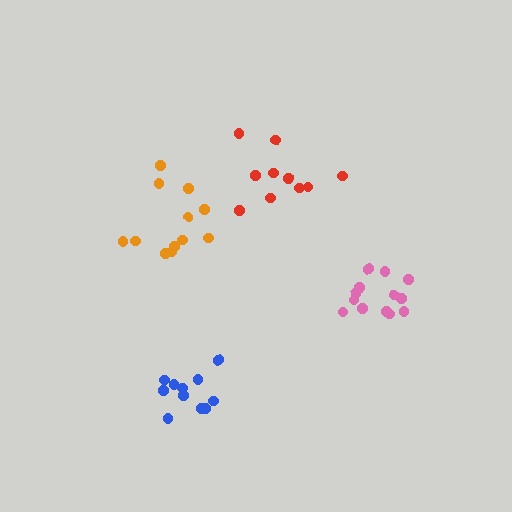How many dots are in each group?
Group 1: 10 dots, Group 2: 11 dots, Group 3: 12 dots, Group 4: 13 dots (46 total).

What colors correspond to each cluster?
The clusters are colored: red, blue, orange, pink.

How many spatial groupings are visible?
There are 4 spatial groupings.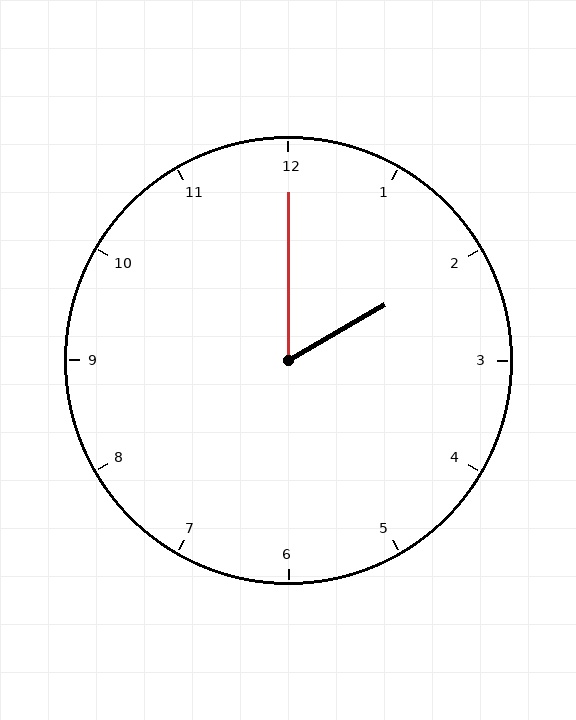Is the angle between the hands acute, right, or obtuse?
It is acute.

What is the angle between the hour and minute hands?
Approximately 60 degrees.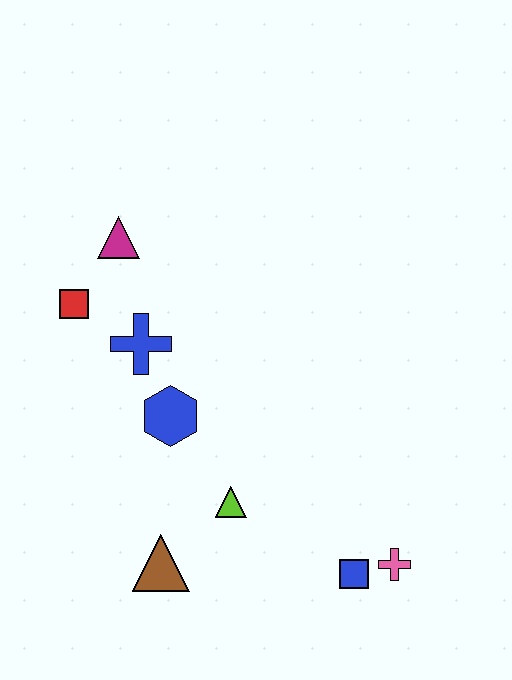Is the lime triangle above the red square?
No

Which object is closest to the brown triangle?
The lime triangle is closest to the brown triangle.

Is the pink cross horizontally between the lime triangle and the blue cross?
No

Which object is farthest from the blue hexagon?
The pink cross is farthest from the blue hexagon.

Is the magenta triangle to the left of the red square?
No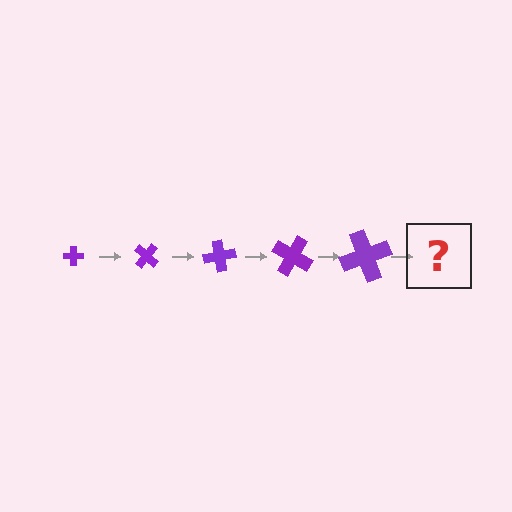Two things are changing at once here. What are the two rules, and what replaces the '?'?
The two rules are that the cross grows larger each step and it rotates 40 degrees each step. The '?' should be a cross, larger than the previous one and rotated 200 degrees from the start.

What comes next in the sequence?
The next element should be a cross, larger than the previous one and rotated 200 degrees from the start.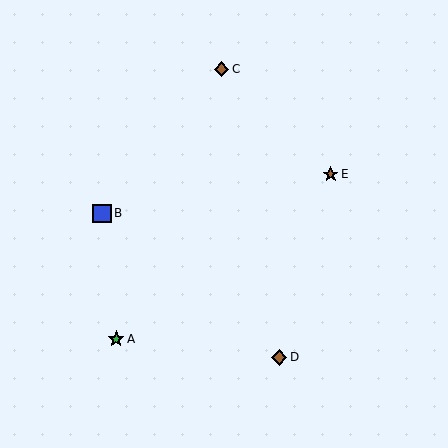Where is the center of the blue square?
The center of the blue square is at (102, 213).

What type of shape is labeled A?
Shape A is a green star.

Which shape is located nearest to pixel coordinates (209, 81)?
The brown diamond (labeled C) at (221, 69) is nearest to that location.